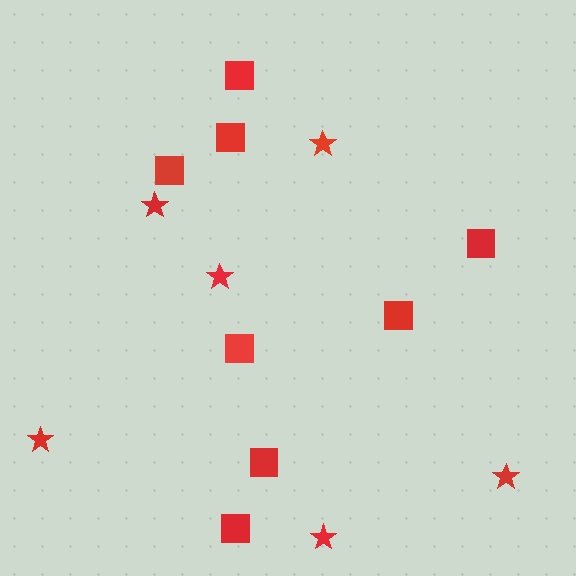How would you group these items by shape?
There are 2 groups: one group of squares (8) and one group of stars (6).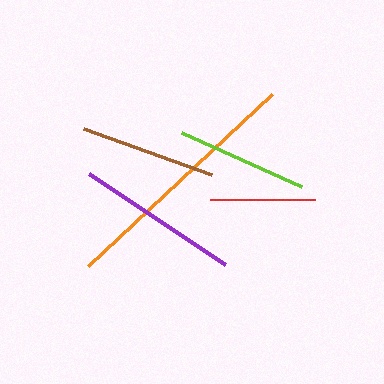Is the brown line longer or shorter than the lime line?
The brown line is longer than the lime line.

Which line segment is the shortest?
The red line is the shortest at approximately 105 pixels.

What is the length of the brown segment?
The brown segment is approximately 136 pixels long.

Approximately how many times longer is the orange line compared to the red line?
The orange line is approximately 2.4 times the length of the red line.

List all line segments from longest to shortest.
From longest to shortest: orange, purple, brown, lime, red.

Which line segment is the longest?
The orange line is the longest at approximately 252 pixels.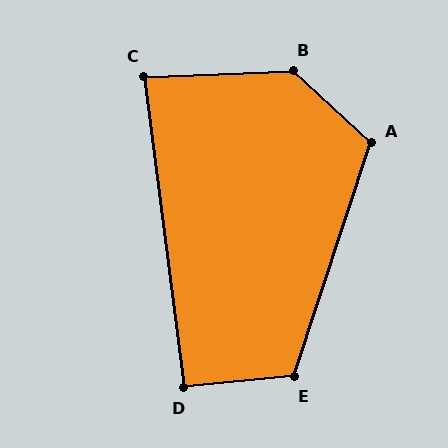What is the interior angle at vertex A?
Approximately 115 degrees (obtuse).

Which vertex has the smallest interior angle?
C, at approximately 85 degrees.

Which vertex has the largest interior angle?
B, at approximately 135 degrees.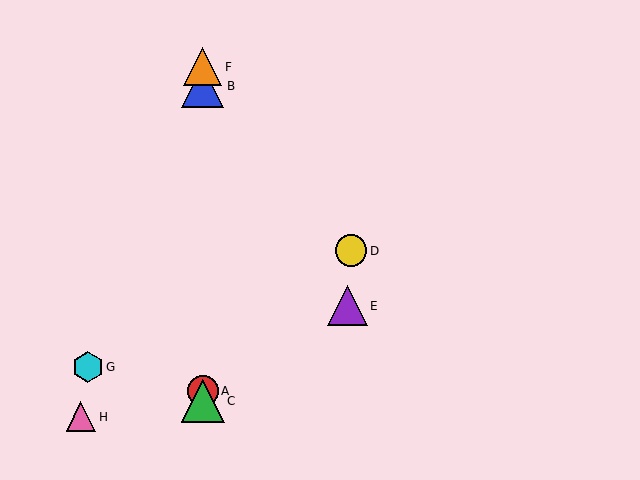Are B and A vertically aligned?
Yes, both are at x≈203.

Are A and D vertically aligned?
No, A is at x≈203 and D is at x≈351.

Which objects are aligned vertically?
Objects A, B, C, F are aligned vertically.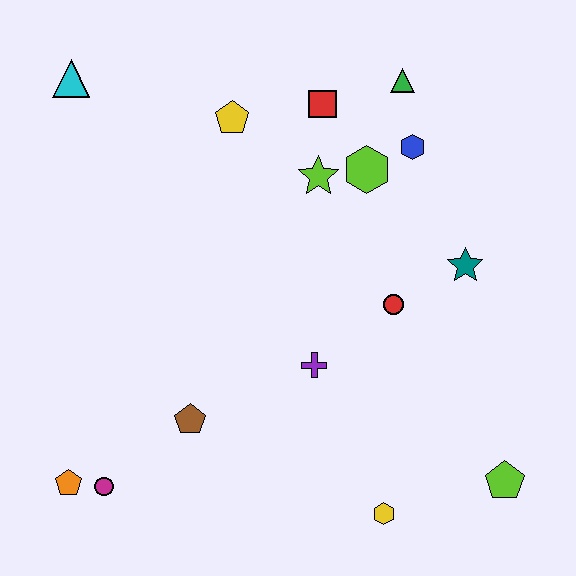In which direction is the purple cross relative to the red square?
The purple cross is below the red square.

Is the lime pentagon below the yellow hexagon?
No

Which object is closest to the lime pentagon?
The yellow hexagon is closest to the lime pentagon.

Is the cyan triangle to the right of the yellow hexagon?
No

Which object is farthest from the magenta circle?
The green triangle is farthest from the magenta circle.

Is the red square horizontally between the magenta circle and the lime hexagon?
Yes